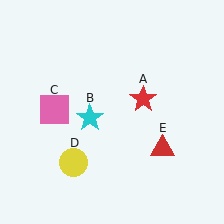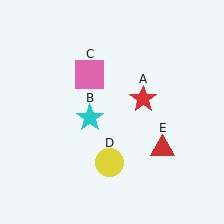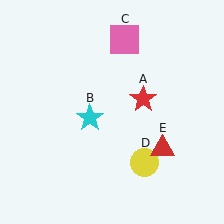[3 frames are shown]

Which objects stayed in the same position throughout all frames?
Red star (object A) and cyan star (object B) and red triangle (object E) remained stationary.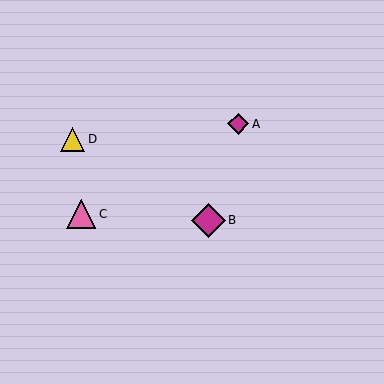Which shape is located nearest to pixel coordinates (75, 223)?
The pink triangle (labeled C) at (81, 214) is nearest to that location.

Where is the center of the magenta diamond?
The center of the magenta diamond is at (208, 220).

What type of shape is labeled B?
Shape B is a magenta diamond.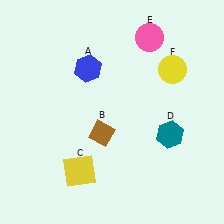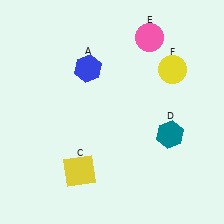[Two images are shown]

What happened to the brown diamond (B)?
The brown diamond (B) was removed in Image 2. It was in the bottom-left area of Image 1.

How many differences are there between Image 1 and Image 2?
There is 1 difference between the two images.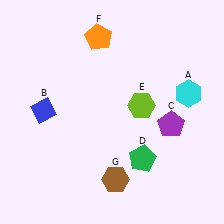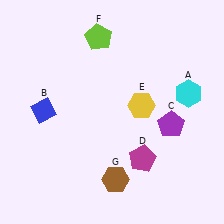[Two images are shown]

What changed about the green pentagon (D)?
In Image 1, D is green. In Image 2, it changed to magenta.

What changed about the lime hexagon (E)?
In Image 1, E is lime. In Image 2, it changed to yellow.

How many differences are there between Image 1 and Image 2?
There are 3 differences between the two images.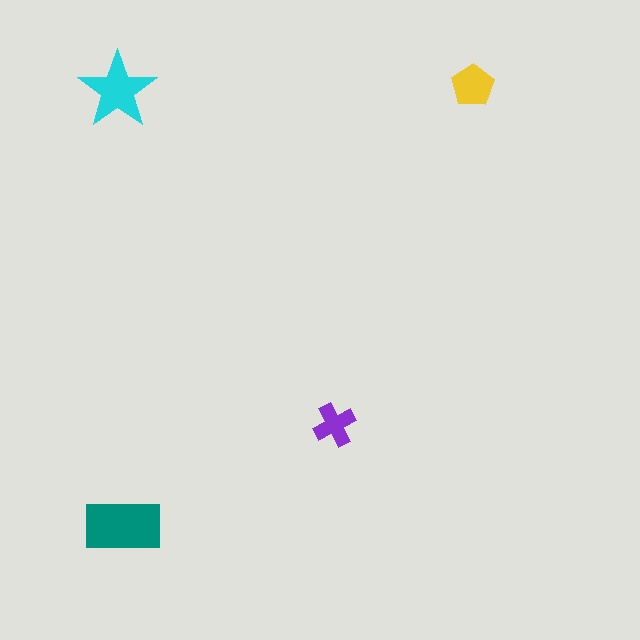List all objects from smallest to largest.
The purple cross, the yellow pentagon, the cyan star, the teal rectangle.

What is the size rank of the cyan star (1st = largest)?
2nd.